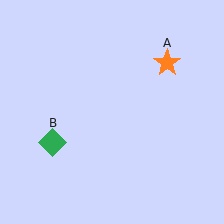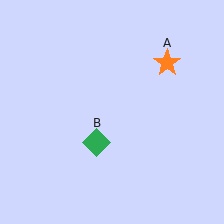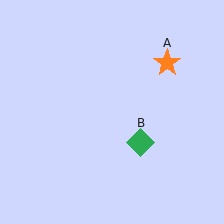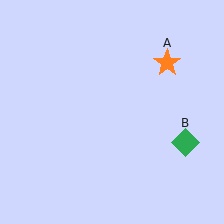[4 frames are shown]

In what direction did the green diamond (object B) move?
The green diamond (object B) moved right.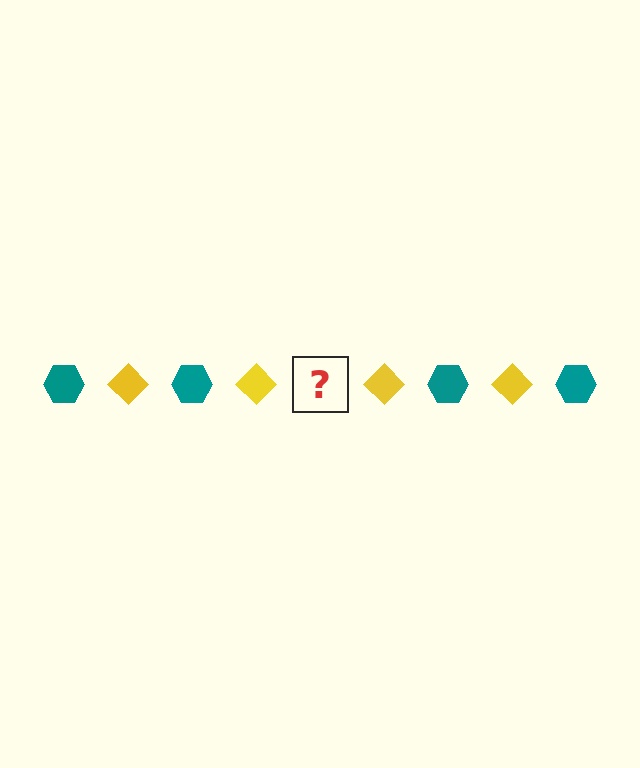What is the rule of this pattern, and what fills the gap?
The rule is that the pattern alternates between teal hexagon and yellow diamond. The gap should be filled with a teal hexagon.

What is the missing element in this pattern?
The missing element is a teal hexagon.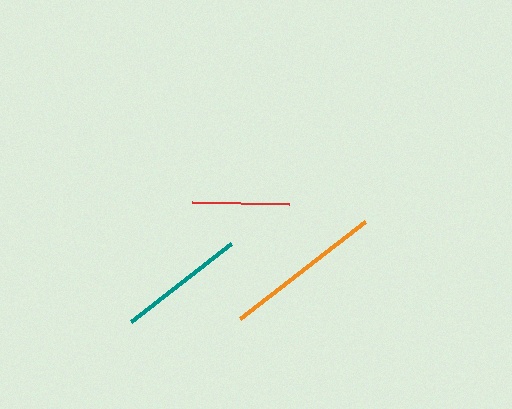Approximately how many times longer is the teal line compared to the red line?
The teal line is approximately 1.3 times the length of the red line.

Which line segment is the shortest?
The red line is the shortest at approximately 97 pixels.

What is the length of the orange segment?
The orange segment is approximately 158 pixels long.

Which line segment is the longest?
The orange line is the longest at approximately 158 pixels.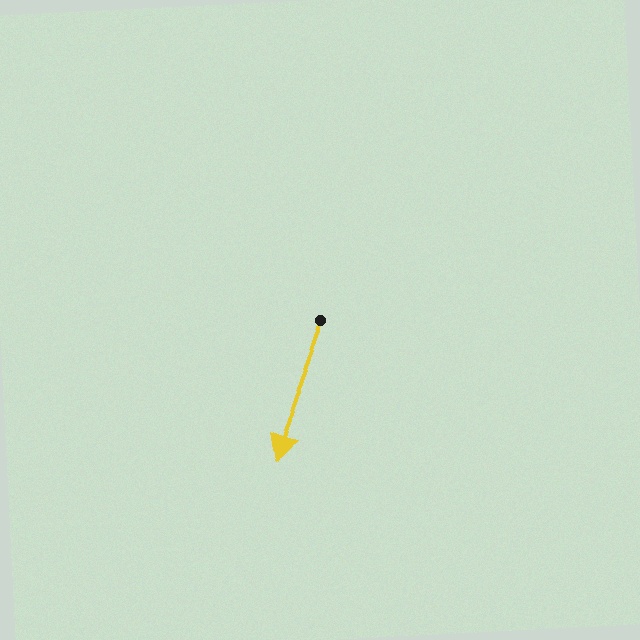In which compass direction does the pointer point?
South.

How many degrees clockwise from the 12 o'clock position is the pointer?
Approximately 200 degrees.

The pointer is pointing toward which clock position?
Roughly 7 o'clock.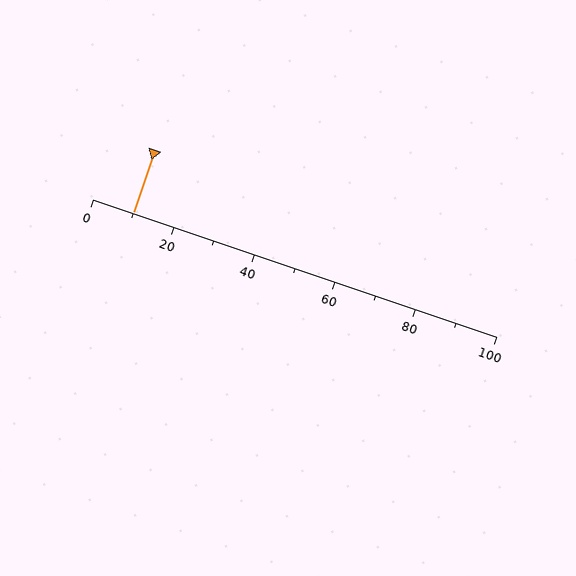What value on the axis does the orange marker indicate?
The marker indicates approximately 10.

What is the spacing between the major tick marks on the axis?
The major ticks are spaced 20 apart.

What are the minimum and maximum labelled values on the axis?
The axis runs from 0 to 100.